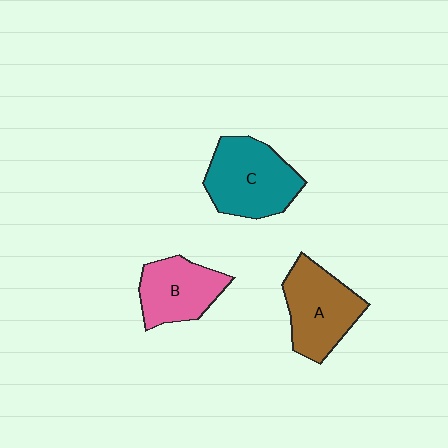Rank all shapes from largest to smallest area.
From largest to smallest: C (teal), A (brown), B (pink).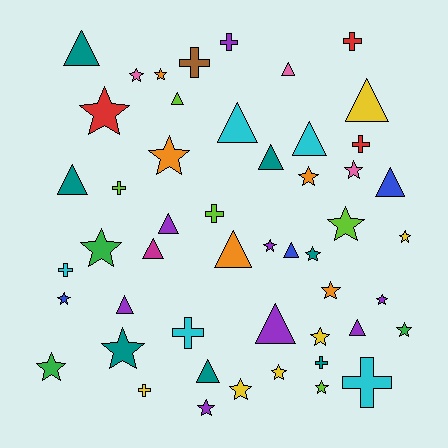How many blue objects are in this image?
There are 3 blue objects.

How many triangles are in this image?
There are 17 triangles.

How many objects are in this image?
There are 50 objects.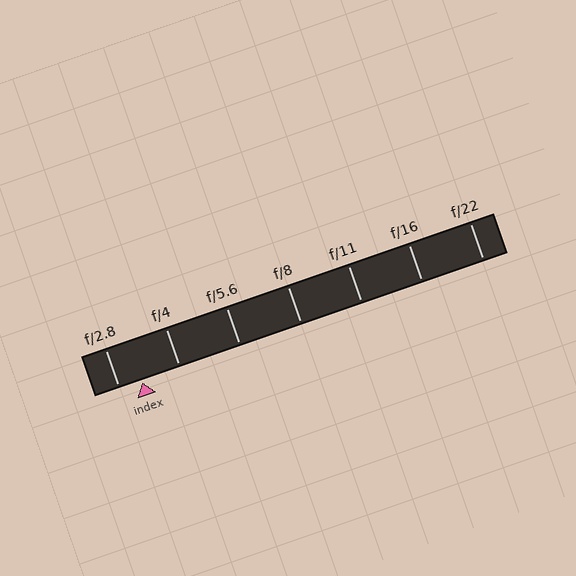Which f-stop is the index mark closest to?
The index mark is closest to f/2.8.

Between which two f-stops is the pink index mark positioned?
The index mark is between f/2.8 and f/4.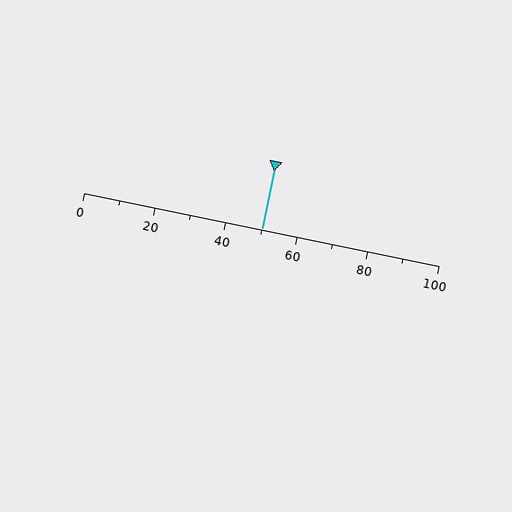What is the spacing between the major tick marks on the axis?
The major ticks are spaced 20 apart.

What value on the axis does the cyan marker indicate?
The marker indicates approximately 50.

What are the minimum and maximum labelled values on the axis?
The axis runs from 0 to 100.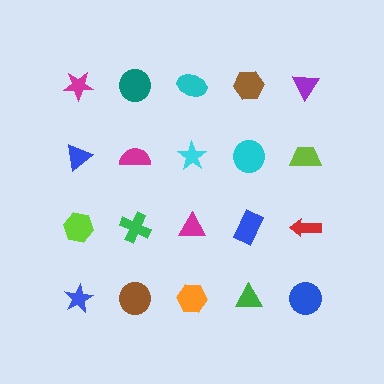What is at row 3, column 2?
A green cross.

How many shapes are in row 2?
5 shapes.